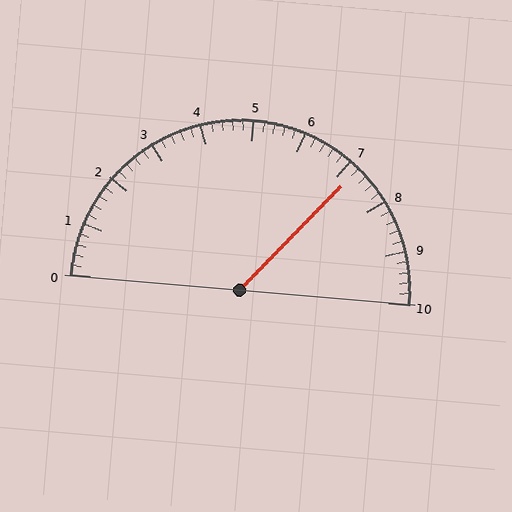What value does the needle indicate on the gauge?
The needle indicates approximately 7.2.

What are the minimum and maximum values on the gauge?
The gauge ranges from 0 to 10.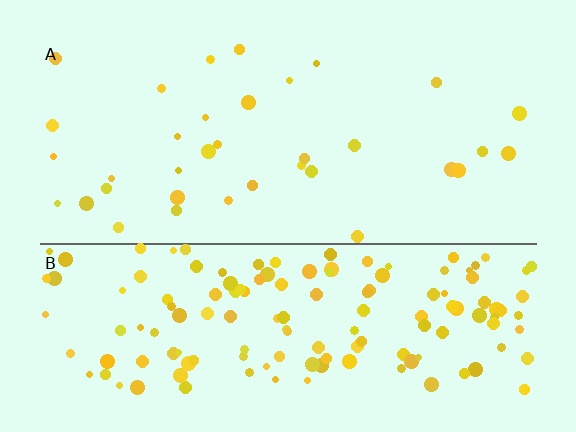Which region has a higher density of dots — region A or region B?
B (the bottom).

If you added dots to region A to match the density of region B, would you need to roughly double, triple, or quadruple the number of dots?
Approximately quadruple.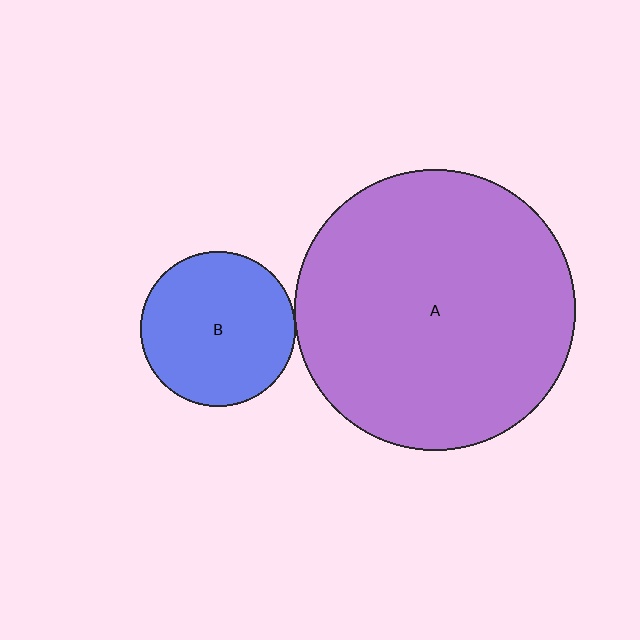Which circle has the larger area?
Circle A (purple).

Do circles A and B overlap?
Yes.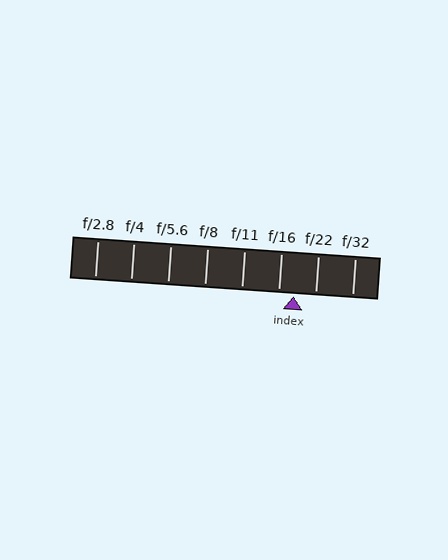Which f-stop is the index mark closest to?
The index mark is closest to f/16.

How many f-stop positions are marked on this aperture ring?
There are 8 f-stop positions marked.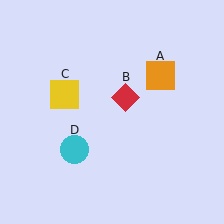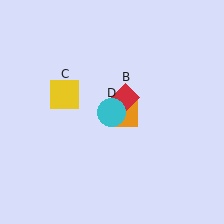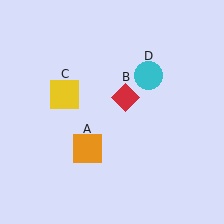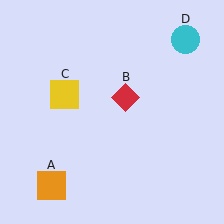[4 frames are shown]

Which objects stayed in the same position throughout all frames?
Red diamond (object B) and yellow square (object C) remained stationary.